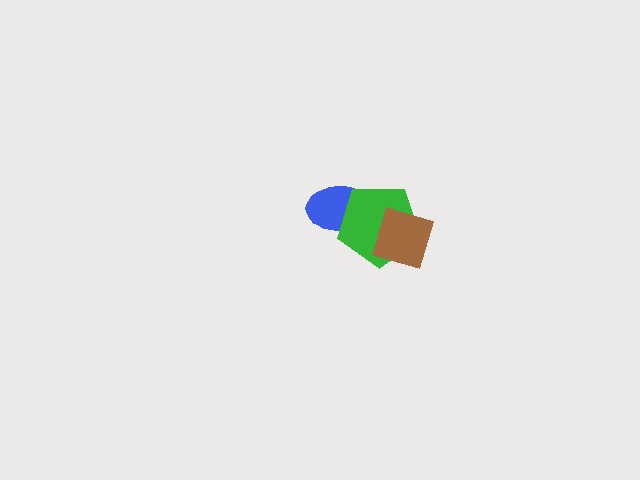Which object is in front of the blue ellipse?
The green pentagon is in front of the blue ellipse.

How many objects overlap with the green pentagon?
2 objects overlap with the green pentagon.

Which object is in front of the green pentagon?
The brown diamond is in front of the green pentagon.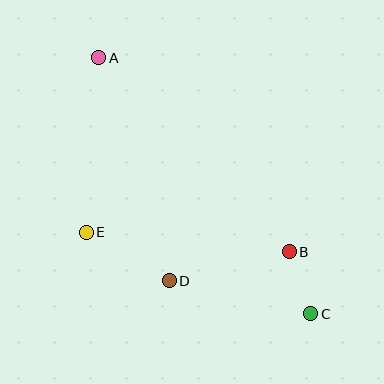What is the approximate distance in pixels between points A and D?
The distance between A and D is approximately 234 pixels.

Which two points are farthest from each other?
Points A and C are farthest from each other.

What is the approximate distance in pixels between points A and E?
The distance between A and E is approximately 175 pixels.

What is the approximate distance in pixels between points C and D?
The distance between C and D is approximately 145 pixels.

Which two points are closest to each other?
Points B and C are closest to each other.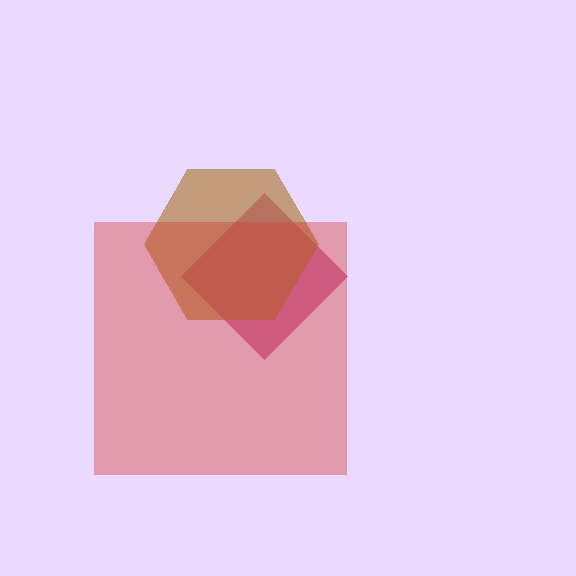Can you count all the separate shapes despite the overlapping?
Yes, there are 3 separate shapes.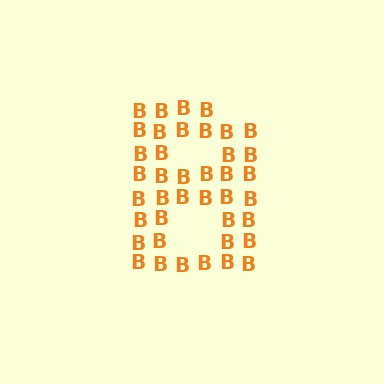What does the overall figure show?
The overall figure shows the letter B.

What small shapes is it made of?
It is made of small letter B's.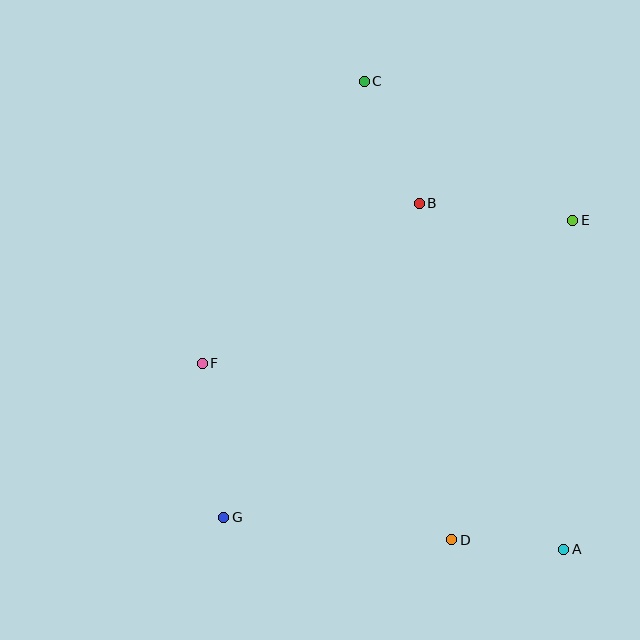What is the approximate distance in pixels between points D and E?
The distance between D and E is approximately 341 pixels.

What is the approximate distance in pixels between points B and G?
The distance between B and G is approximately 370 pixels.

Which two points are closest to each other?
Points A and D are closest to each other.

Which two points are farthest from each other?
Points A and C are farthest from each other.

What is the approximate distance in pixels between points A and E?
The distance between A and E is approximately 329 pixels.